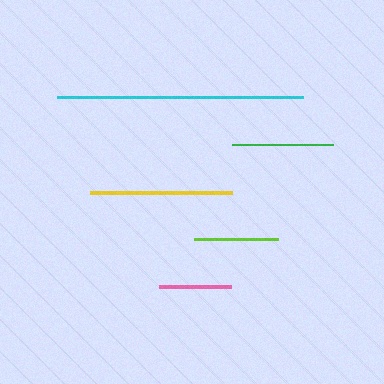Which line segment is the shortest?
The pink line is the shortest at approximately 71 pixels.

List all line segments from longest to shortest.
From longest to shortest: cyan, yellow, green, lime, pink.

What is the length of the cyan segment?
The cyan segment is approximately 246 pixels long.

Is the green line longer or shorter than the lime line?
The green line is longer than the lime line.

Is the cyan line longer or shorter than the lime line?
The cyan line is longer than the lime line.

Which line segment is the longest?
The cyan line is the longest at approximately 246 pixels.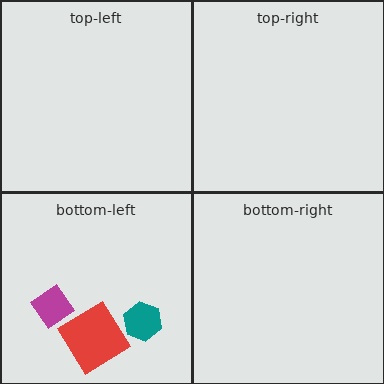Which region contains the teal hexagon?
The bottom-left region.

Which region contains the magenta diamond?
The bottom-left region.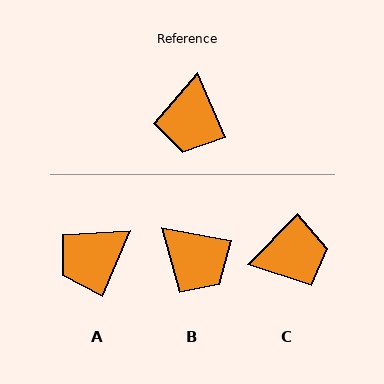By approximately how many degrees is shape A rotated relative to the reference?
Approximately 46 degrees clockwise.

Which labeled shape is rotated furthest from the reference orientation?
C, about 112 degrees away.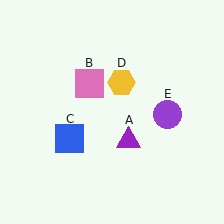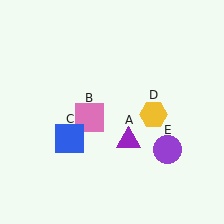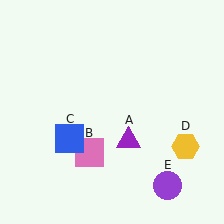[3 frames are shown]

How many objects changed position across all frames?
3 objects changed position: pink square (object B), yellow hexagon (object D), purple circle (object E).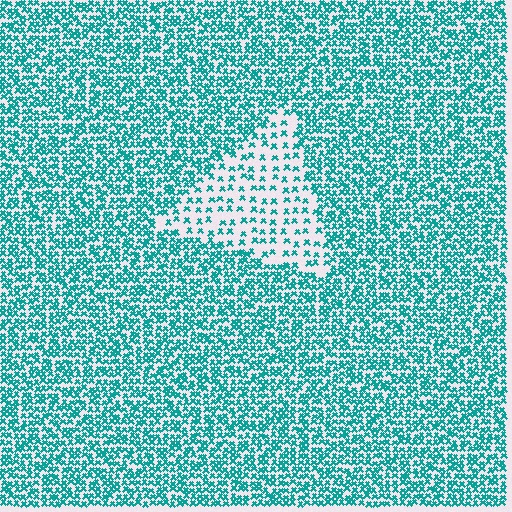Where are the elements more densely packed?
The elements are more densely packed outside the triangle boundary.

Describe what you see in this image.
The image contains small teal elements arranged at two different densities. A triangle-shaped region is visible where the elements are less densely packed than the surrounding area.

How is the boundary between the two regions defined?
The boundary is defined by a change in element density (approximately 2.5x ratio). All elements are the same color, size, and shape.